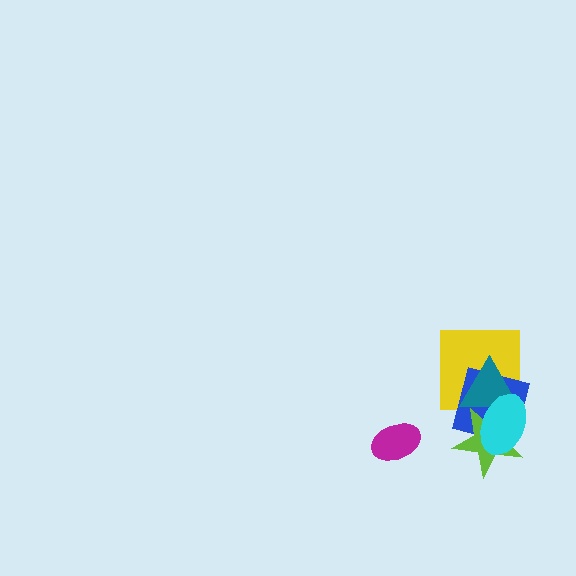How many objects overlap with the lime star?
3 objects overlap with the lime star.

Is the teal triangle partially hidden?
Yes, it is partially covered by another shape.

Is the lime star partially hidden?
Yes, it is partially covered by another shape.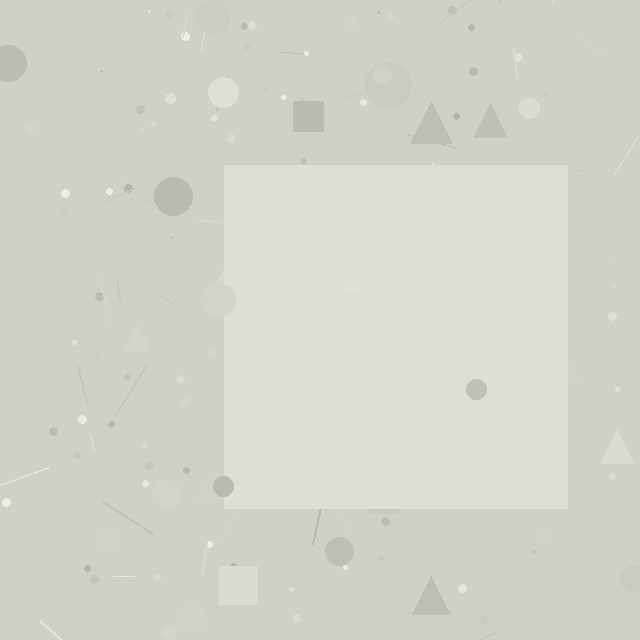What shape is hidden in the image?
A square is hidden in the image.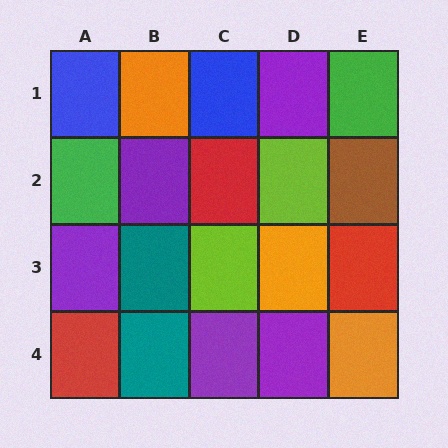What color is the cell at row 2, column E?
Brown.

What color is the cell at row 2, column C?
Red.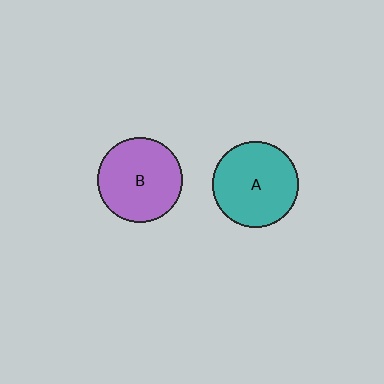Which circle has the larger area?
Circle A (teal).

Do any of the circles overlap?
No, none of the circles overlap.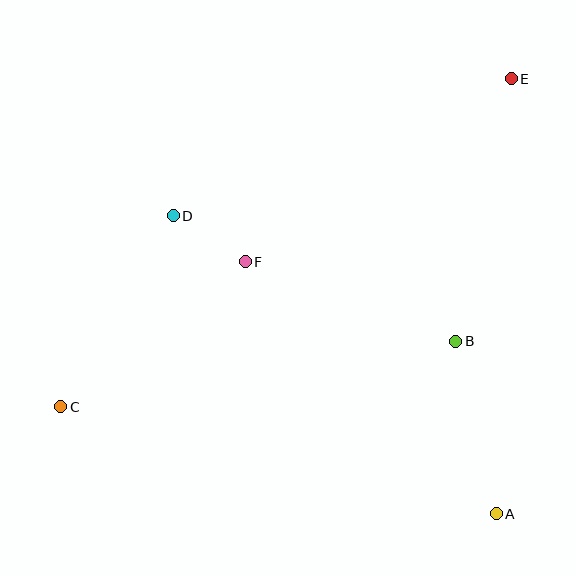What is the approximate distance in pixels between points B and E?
The distance between B and E is approximately 269 pixels.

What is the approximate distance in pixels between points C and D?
The distance between C and D is approximately 222 pixels.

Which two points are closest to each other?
Points D and F are closest to each other.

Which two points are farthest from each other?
Points C and E are farthest from each other.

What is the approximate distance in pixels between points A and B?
The distance between A and B is approximately 177 pixels.